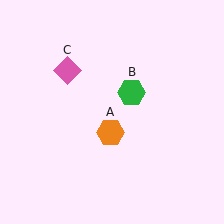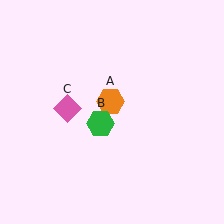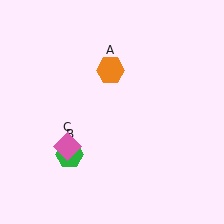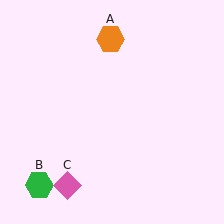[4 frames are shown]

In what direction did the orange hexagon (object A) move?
The orange hexagon (object A) moved up.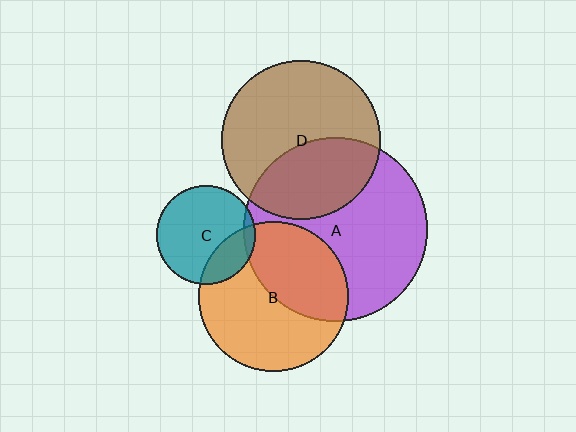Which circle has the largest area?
Circle A (purple).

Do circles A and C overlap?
Yes.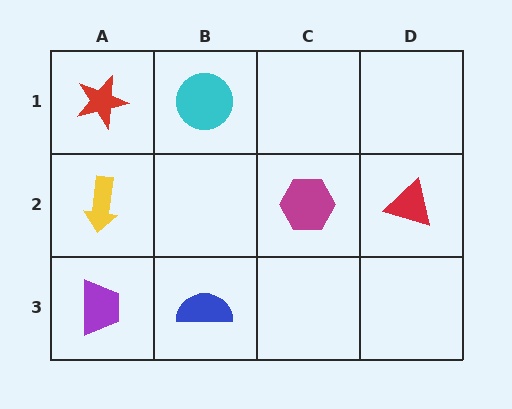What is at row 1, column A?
A red star.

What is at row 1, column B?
A cyan circle.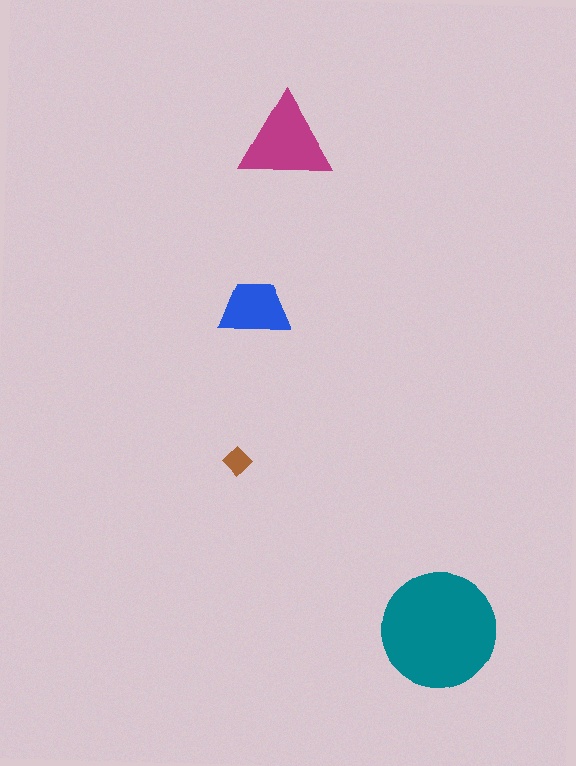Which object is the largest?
The teal circle.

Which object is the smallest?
The brown diamond.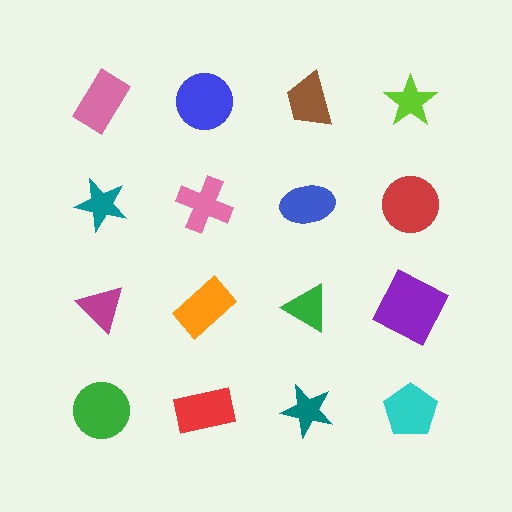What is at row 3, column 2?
An orange rectangle.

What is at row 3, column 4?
A purple square.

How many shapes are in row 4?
4 shapes.